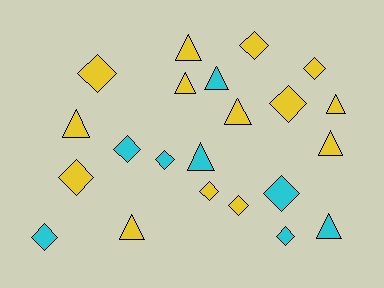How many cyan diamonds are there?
There are 5 cyan diamonds.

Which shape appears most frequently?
Diamond, with 12 objects.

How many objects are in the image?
There are 22 objects.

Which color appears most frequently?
Yellow, with 14 objects.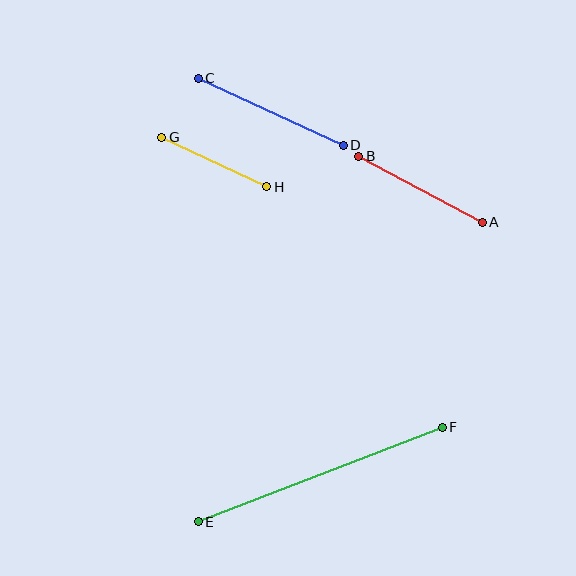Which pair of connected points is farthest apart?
Points E and F are farthest apart.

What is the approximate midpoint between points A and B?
The midpoint is at approximately (420, 189) pixels.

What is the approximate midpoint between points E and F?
The midpoint is at approximately (320, 474) pixels.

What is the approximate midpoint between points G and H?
The midpoint is at approximately (214, 162) pixels.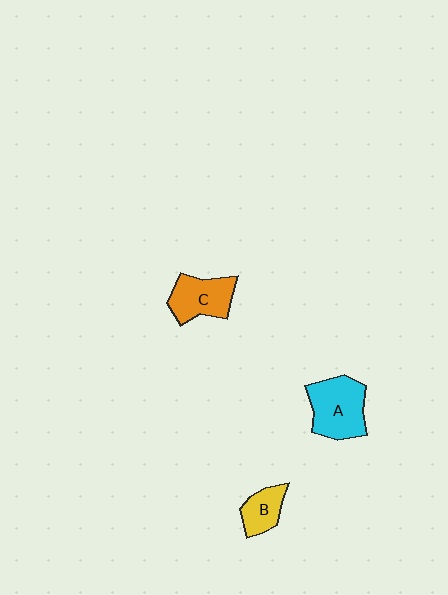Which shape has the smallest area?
Shape B (yellow).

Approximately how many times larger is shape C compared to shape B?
Approximately 1.5 times.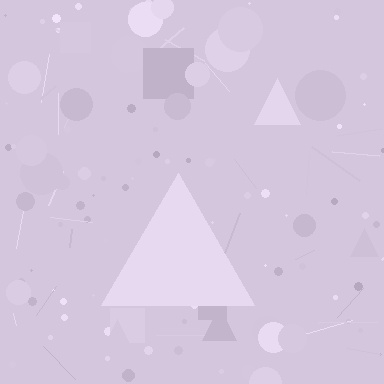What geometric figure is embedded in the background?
A triangle is embedded in the background.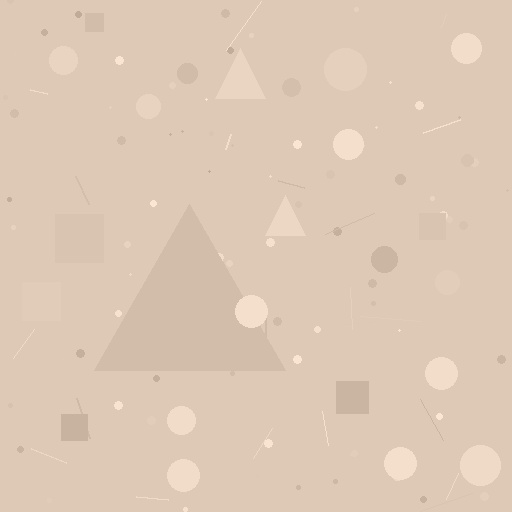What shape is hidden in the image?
A triangle is hidden in the image.